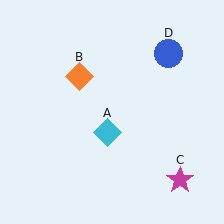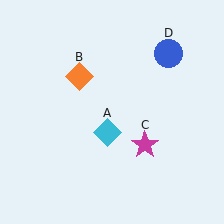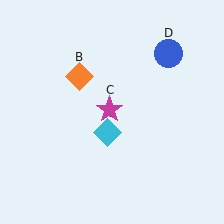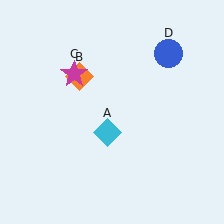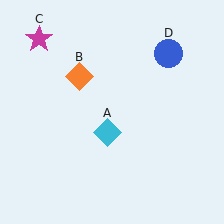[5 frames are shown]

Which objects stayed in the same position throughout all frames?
Cyan diamond (object A) and orange diamond (object B) and blue circle (object D) remained stationary.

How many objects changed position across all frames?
1 object changed position: magenta star (object C).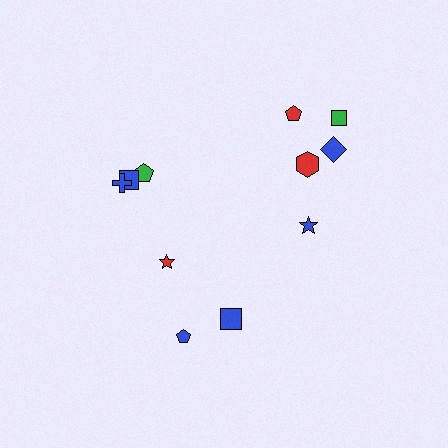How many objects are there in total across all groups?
There are 11 objects.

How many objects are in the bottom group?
There are 3 objects.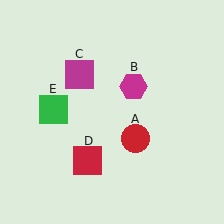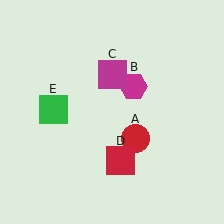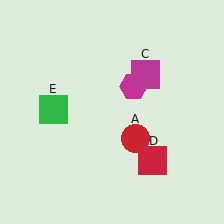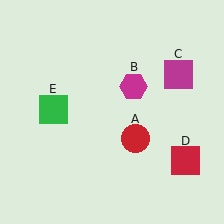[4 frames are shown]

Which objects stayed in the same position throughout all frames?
Red circle (object A) and magenta hexagon (object B) and green square (object E) remained stationary.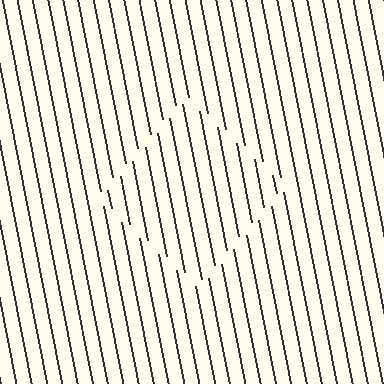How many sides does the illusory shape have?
4 sides — the line-ends trace a square.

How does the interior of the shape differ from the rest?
The interior of the shape contains the same grating, shifted by half a period — the contour is defined by the phase discontinuity where line-ends from the inner and outer gratings abut.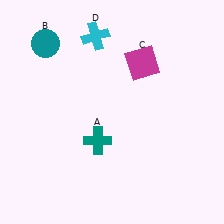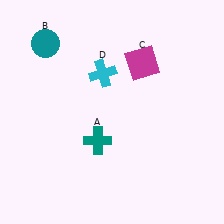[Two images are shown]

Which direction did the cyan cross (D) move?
The cyan cross (D) moved down.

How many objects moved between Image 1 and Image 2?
1 object moved between the two images.